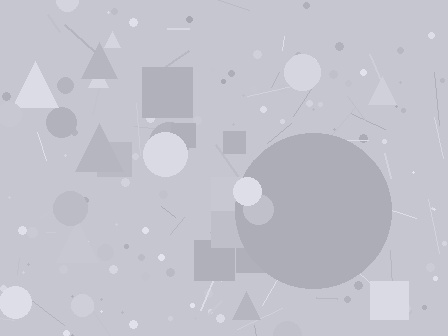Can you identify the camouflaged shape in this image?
The camouflaged shape is a circle.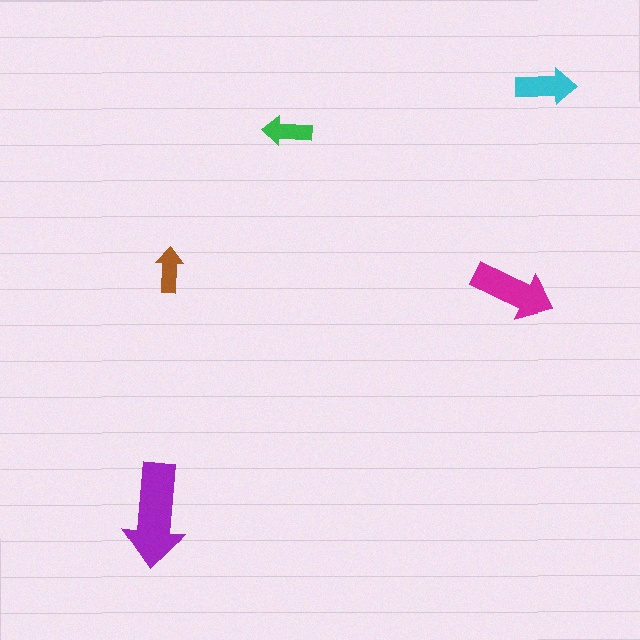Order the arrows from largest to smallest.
the purple one, the magenta one, the cyan one, the green one, the brown one.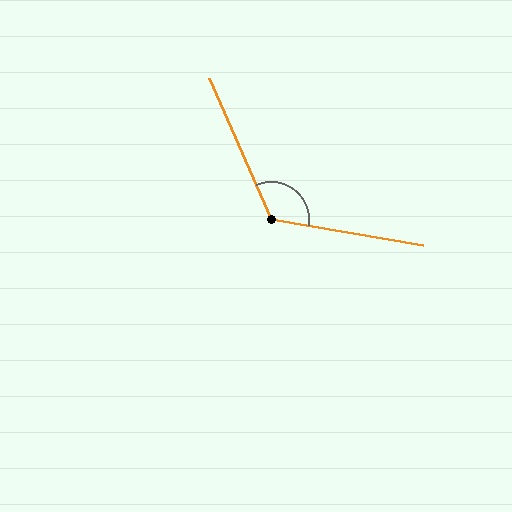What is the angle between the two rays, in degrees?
Approximately 124 degrees.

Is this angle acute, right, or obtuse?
It is obtuse.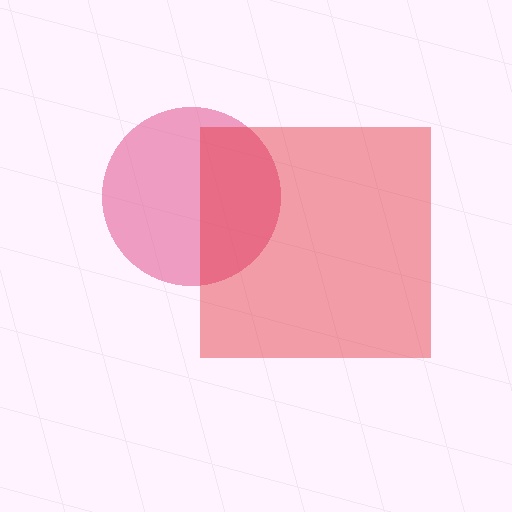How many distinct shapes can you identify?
There are 2 distinct shapes: a pink circle, a red square.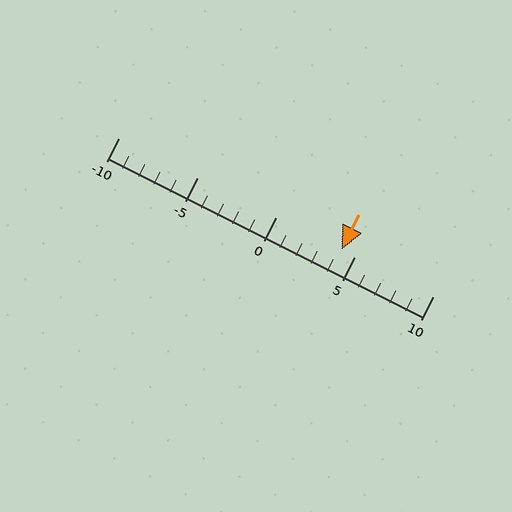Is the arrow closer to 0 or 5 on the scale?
The arrow is closer to 5.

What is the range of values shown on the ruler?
The ruler shows values from -10 to 10.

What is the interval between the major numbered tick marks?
The major tick marks are spaced 5 units apart.